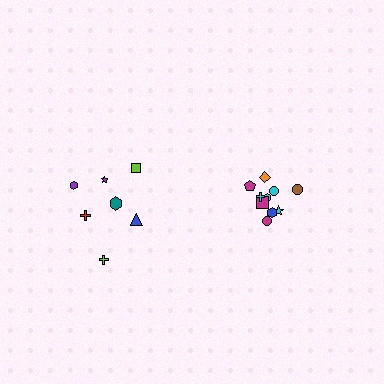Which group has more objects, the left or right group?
The right group.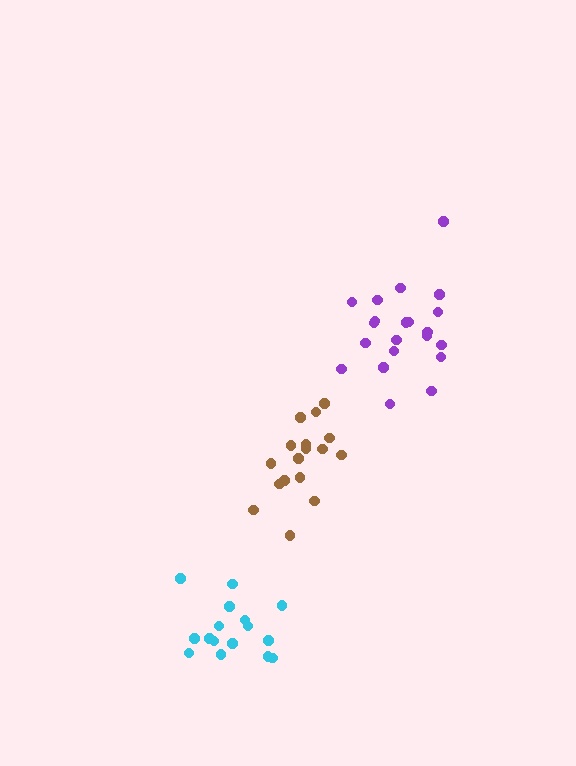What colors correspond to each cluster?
The clusters are colored: brown, cyan, purple.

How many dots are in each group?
Group 1: 17 dots, Group 2: 16 dots, Group 3: 21 dots (54 total).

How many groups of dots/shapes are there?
There are 3 groups.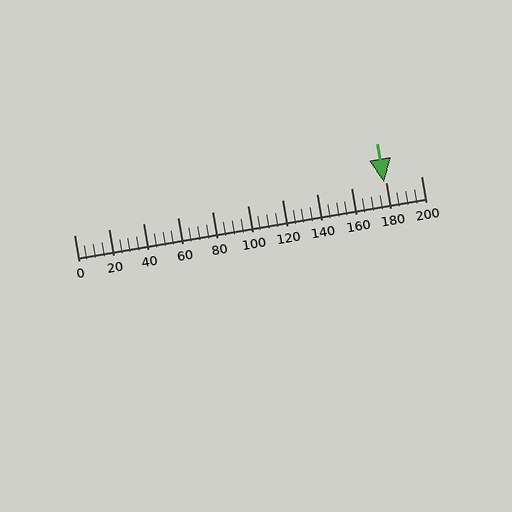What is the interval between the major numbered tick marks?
The major tick marks are spaced 20 units apart.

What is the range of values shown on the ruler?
The ruler shows values from 0 to 200.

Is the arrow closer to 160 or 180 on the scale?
The arrow is closer to 180.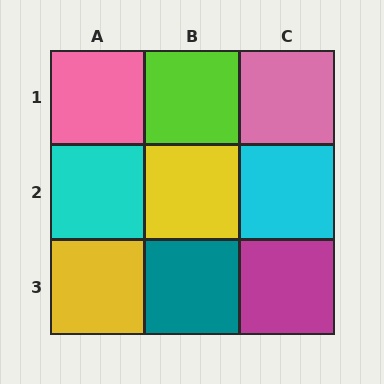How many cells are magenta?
1 cell is magenta.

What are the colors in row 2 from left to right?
Cyan, yellow, cyan.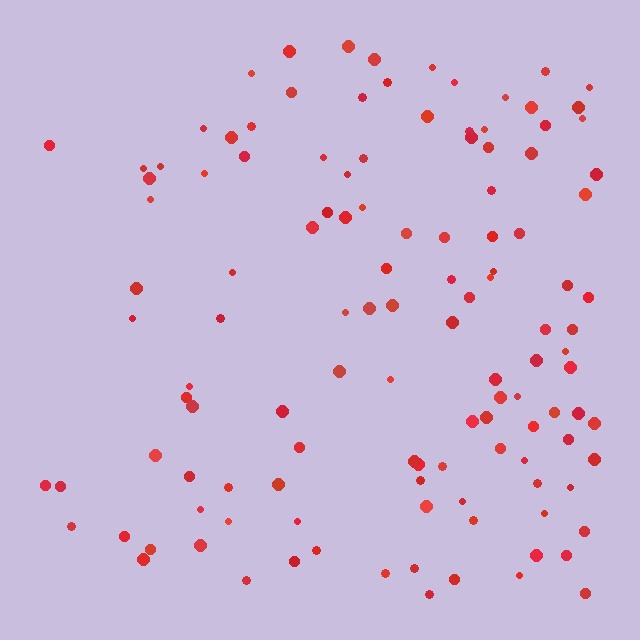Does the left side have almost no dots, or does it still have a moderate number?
Still a moderate number, just noticeably fewer than the right.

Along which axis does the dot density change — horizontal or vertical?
Horizontal.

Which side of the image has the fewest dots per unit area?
The left.